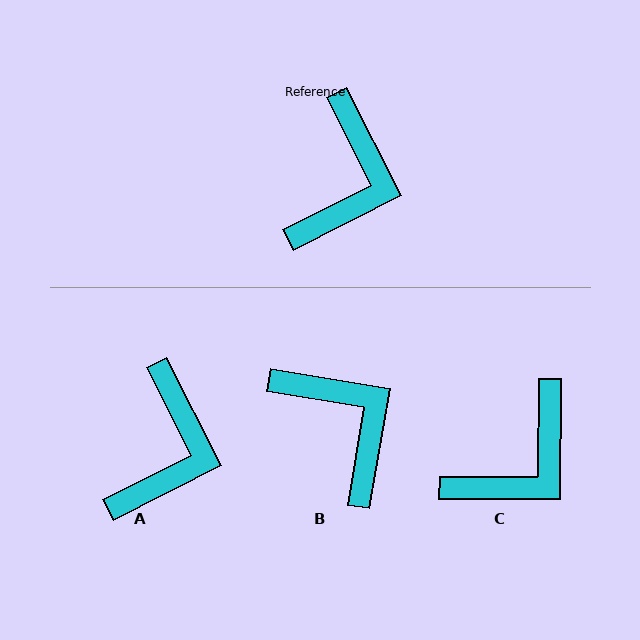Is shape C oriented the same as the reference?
No, it is off by about 27 degrees.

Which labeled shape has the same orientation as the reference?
A.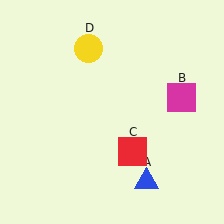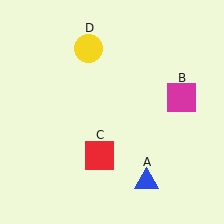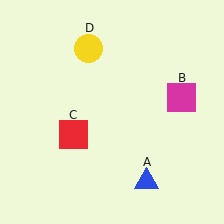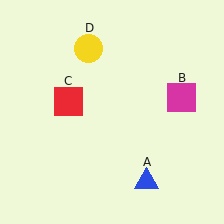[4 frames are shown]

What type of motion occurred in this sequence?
The red square (object C) rotated clockwise around the center of the scene.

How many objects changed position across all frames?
1 object changed position: red square (object C).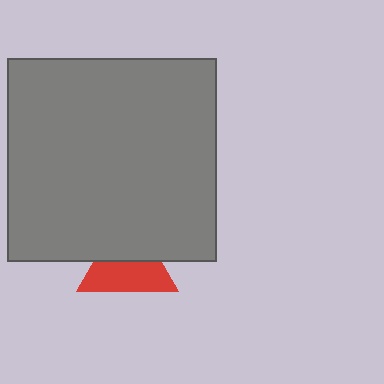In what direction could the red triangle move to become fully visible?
The red triangle could move down. That would shift it out from behind the gray rectangle entirely.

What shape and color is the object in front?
The object in front is a gray rectangle.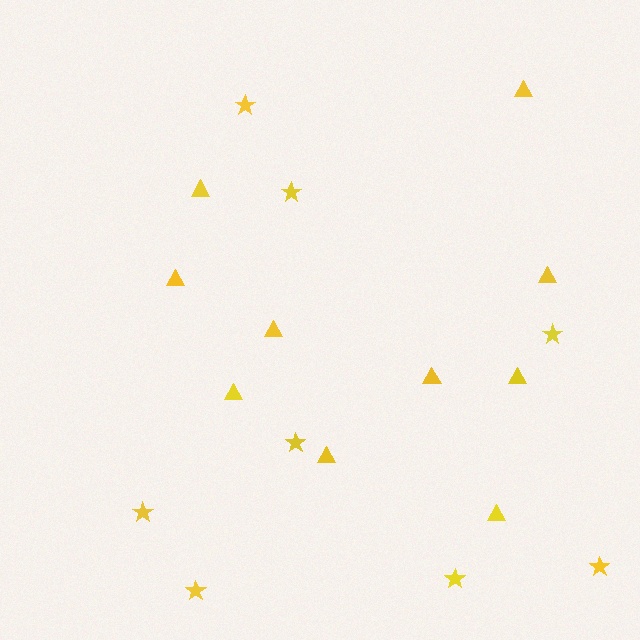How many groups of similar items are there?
There are 2 groups: one group of triangles (10) and one group of stars (8).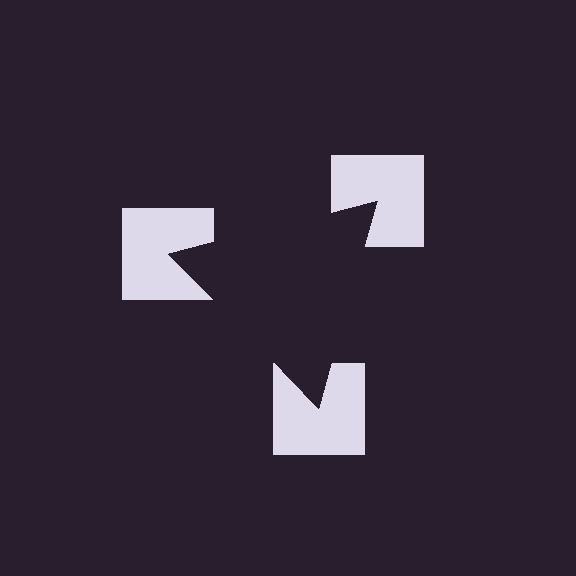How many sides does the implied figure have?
3 sides.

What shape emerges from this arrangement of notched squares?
An illusory triangle — its edges are inferred from the aligned wedge cuts in the notched squares, not physically drawn.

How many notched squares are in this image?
There are 3 — one at each vertex of the illusory triangle.